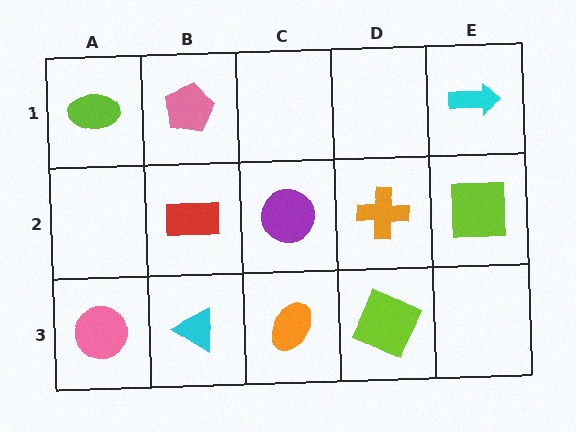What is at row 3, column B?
A cyan triangle.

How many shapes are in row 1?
3 shapes.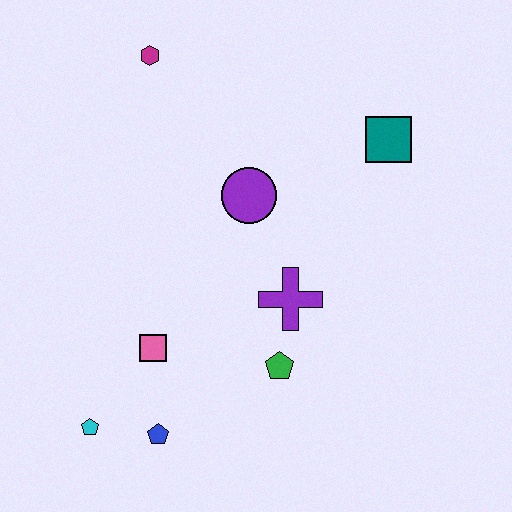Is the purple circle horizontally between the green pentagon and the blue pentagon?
Yes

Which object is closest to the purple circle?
The purple cross is closest to the purple circle.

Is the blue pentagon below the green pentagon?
Yes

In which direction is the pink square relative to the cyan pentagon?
The pink square is above the cyan pentagon.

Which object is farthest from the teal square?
The cyan pentagon is farthest from the teal square.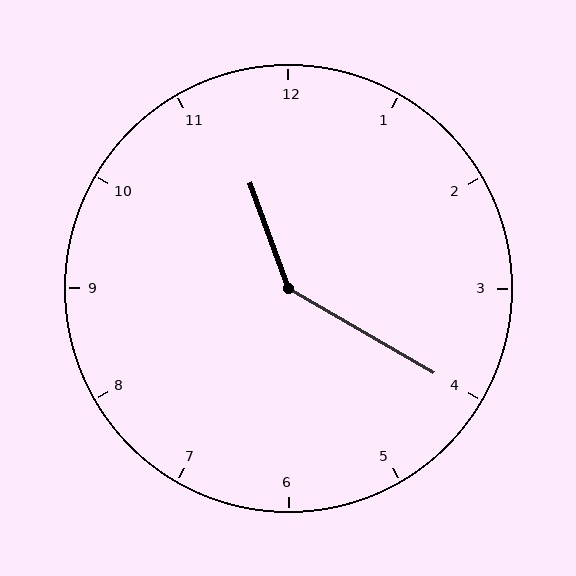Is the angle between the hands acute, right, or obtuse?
It is obtuse.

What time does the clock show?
11:20.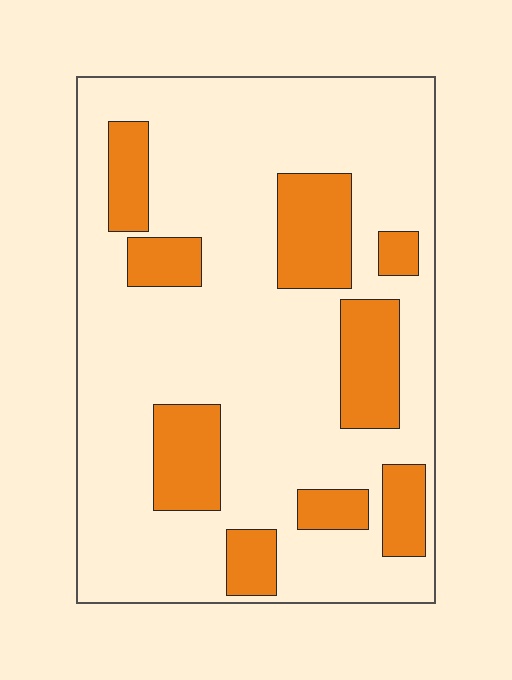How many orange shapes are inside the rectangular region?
9.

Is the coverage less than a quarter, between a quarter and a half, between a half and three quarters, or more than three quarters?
Less than a quarter.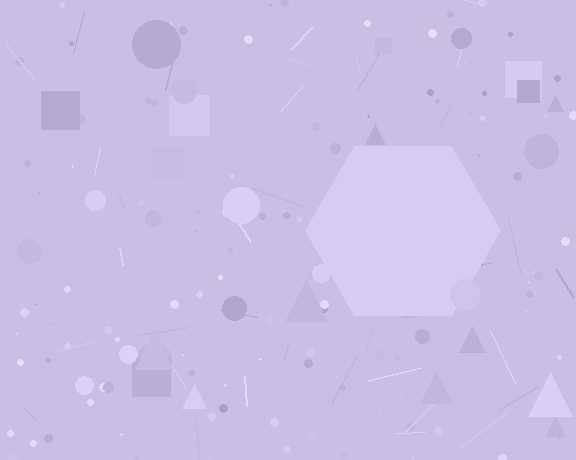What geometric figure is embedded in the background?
A hexagon is embedded in the background.